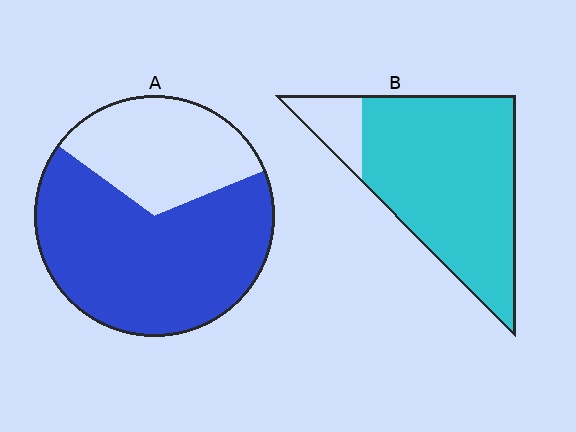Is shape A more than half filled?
Yes.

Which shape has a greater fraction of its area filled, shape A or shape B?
Shape B.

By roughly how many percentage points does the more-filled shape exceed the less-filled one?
By roughly 20 percentage points (B over A).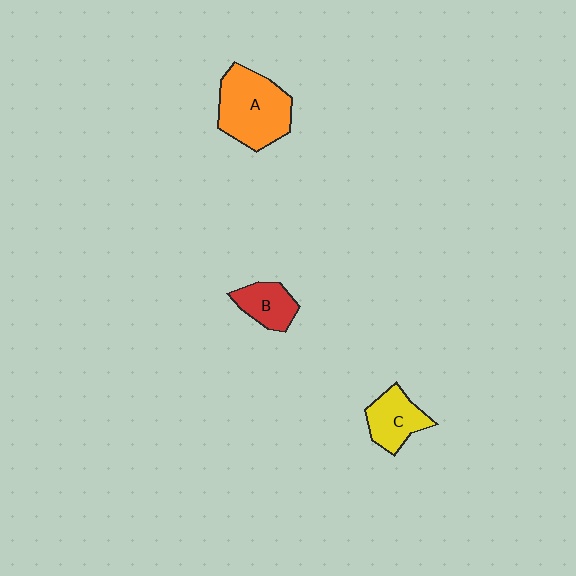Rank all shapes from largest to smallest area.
From largest to smallest: A (orange), C (yellow), B (red).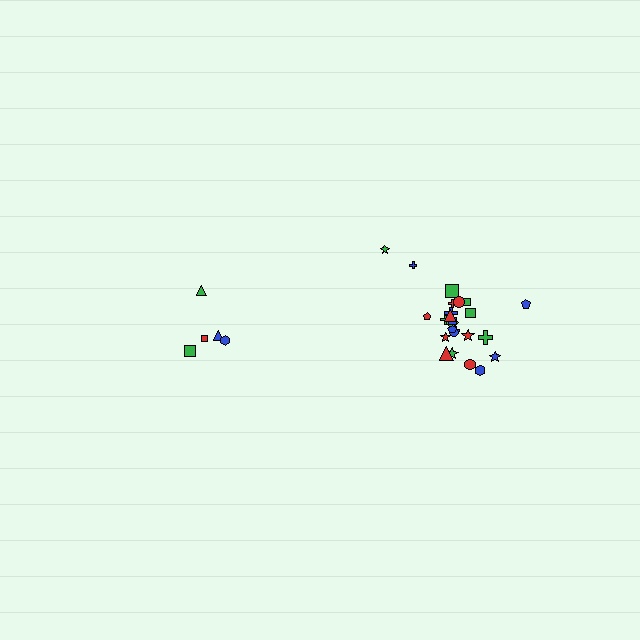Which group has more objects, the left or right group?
The right group.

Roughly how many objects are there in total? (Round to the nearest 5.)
Roughly 30 objects in total.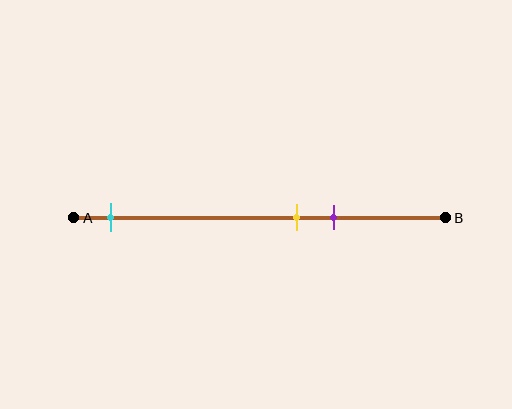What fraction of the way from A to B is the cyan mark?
The cyan mark is approximately 10% (0.1) of the way from A to B.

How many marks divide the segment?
There are 3 marks dividing the segment.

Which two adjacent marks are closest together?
The yellow and purple marks are the closest adjacent pair.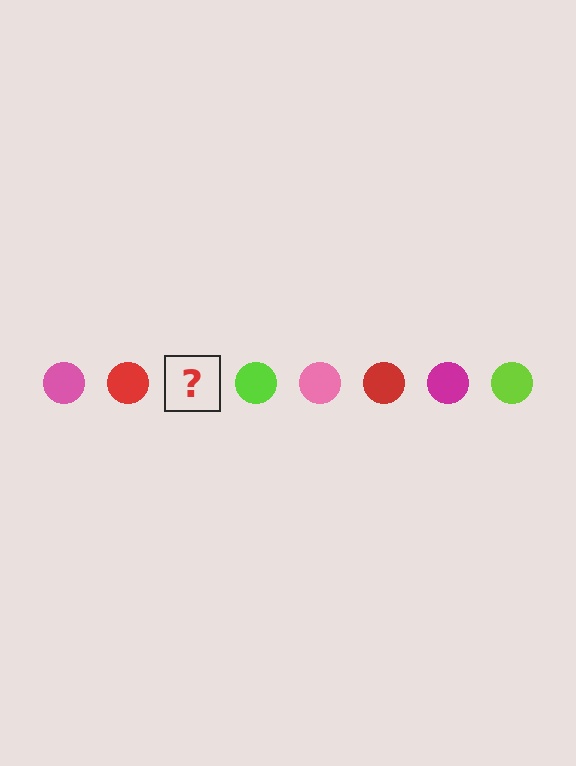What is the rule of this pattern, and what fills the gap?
The rule is that the pattern cycles through pink, red, magenta, lime circles. The gap should be filled with a magenta circle.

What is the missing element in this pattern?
The missing element is a magenta circle.